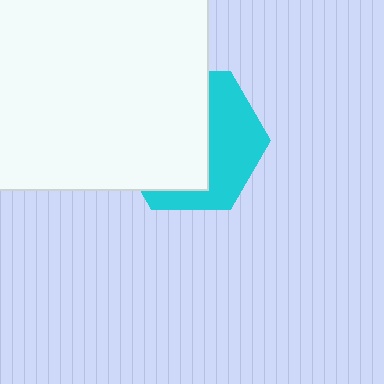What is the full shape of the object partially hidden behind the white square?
The partially hidden object is a cyan hexagon.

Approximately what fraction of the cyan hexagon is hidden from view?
Roughly 58% of the cyan hexagon is hidden behind the white square.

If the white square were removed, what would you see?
You would see the complete cyan hexagon.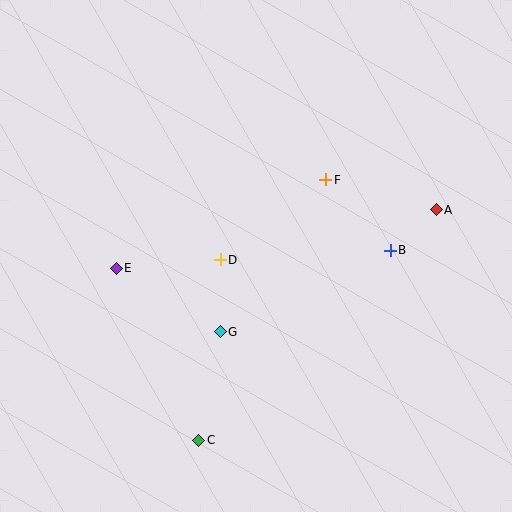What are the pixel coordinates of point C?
Point C is at (199, 440).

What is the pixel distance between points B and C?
The distance between B and C is 270 pixels.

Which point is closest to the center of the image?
Point D at (220, 260) is closest to the center.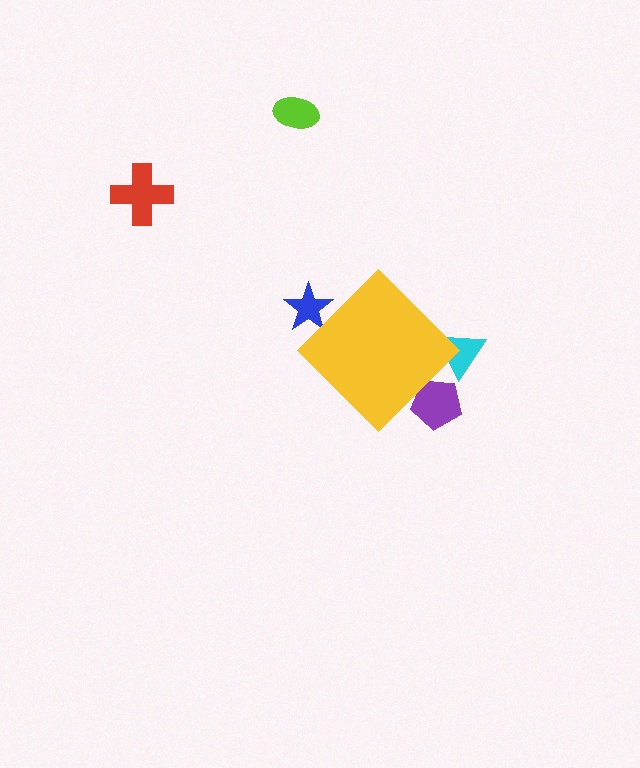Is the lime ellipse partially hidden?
No, the lime ellipse is fully visible.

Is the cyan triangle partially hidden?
Yes, the cyan triangle is partially hidden behind the yellow diamond.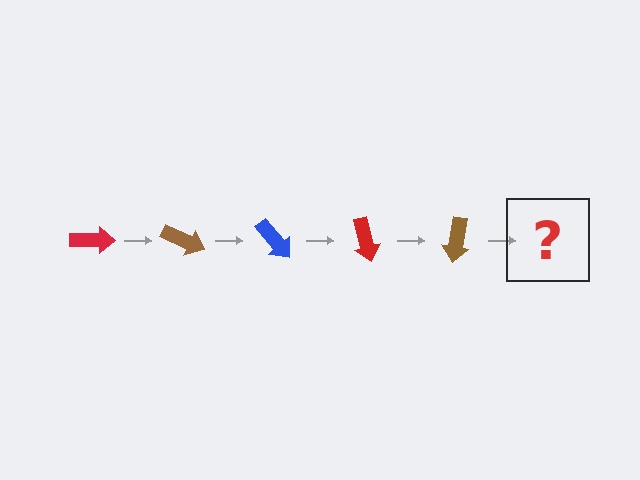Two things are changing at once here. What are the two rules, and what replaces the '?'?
The two rules are that it rotates 25 degrees each step and the color cycles through red, brown, and blue. The '?' should be a blue arrow, rotated 125 degrees from the start.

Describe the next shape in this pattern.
It should be a blue arrow, rotated 125 degrees from the start.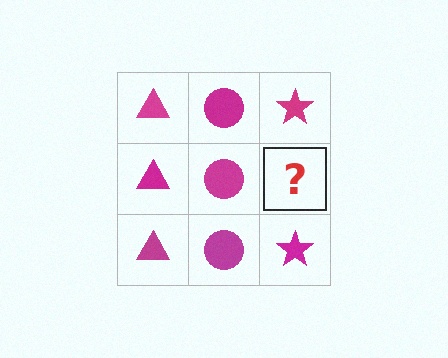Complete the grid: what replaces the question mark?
The question mark should be replaced with a magenta star.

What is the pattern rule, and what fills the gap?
The rule is that each column has a consistent shape. The gap should be filled with a magenta star.